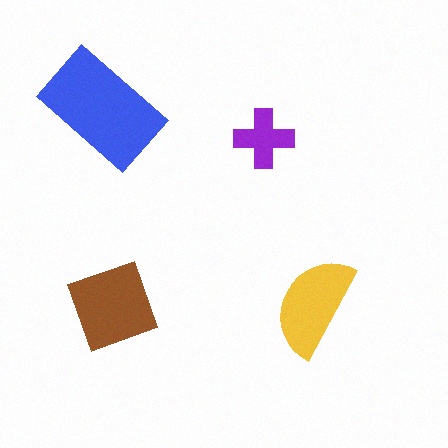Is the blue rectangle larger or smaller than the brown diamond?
Larger.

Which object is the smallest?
The purple cross.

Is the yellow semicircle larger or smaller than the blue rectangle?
Smaller.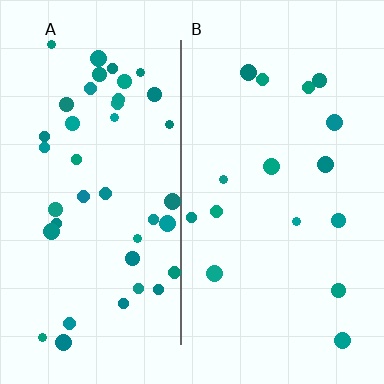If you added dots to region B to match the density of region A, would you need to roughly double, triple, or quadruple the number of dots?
Approximately triple.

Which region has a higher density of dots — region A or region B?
A (the left).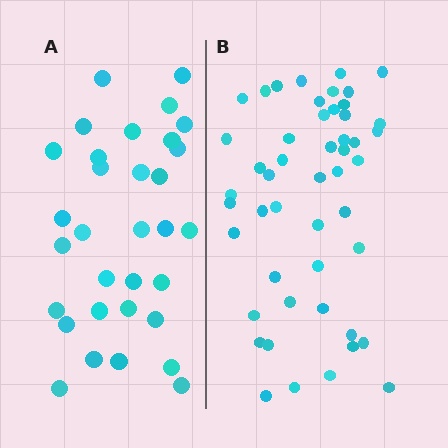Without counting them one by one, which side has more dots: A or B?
Region B (the right region) has more dots.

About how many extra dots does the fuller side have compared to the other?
Region B has approximately 15 more dots than region A.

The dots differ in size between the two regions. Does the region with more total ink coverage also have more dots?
No. Region A has more total ink coverage because its dots are larger, but region B actually contains more individual dots. Total area can be misleading — the number of items is what matters here.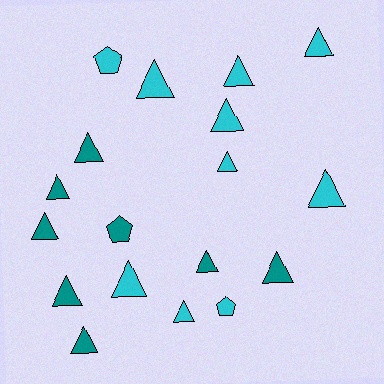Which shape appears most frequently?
Triangle, with 15 objects.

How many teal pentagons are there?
There is 1 teal pentagon.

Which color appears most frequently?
Cyan, with 10 objects.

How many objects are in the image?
There are 18 objects.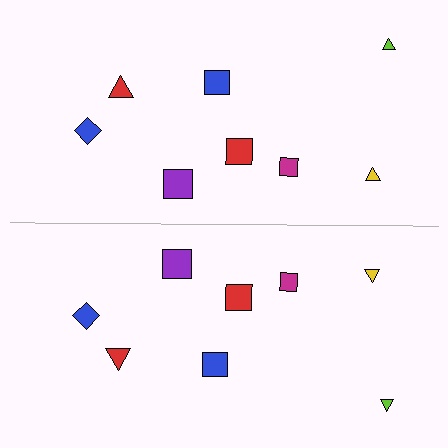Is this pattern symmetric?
Yes, this pattern has bilateral (reflection) symmetry.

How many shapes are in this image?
There are 16 shapes in this image.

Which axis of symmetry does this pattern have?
The pattern has a horizontal axis of symmetry running through the center of the image.